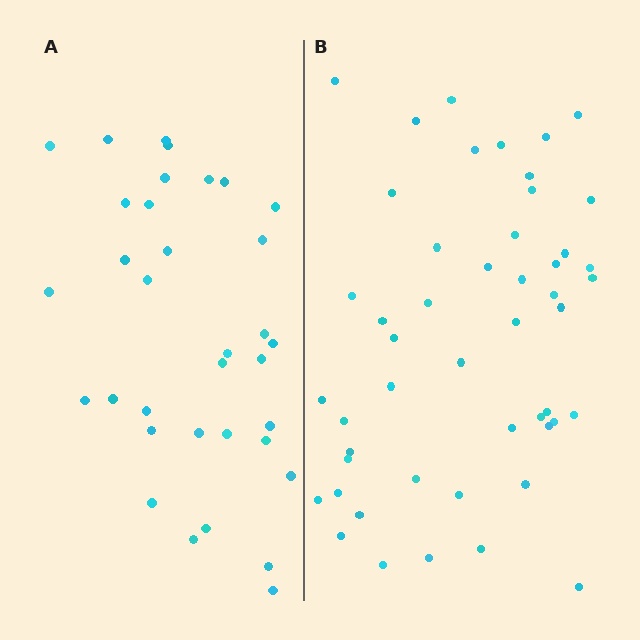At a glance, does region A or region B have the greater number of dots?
Region B (the right region) has more dots.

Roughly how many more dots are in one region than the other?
Region B has approximately 15 more dots than region A.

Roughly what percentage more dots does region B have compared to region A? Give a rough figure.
About 45% more.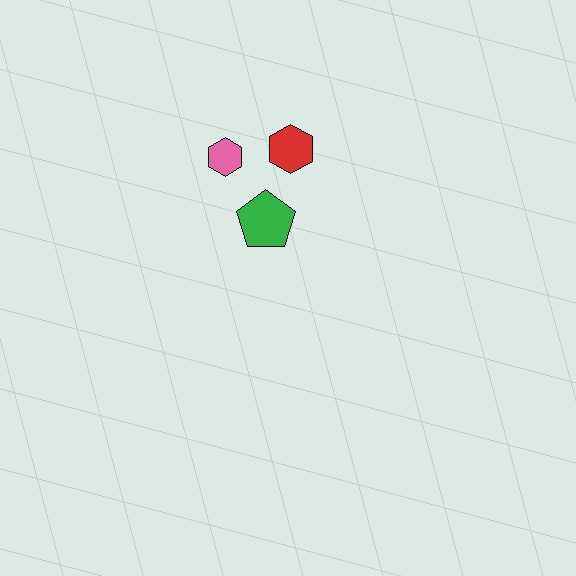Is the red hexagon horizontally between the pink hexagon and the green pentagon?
No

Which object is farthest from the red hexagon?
The green pentagon is farthest from the red hexagon.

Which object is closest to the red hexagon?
The pink hexagon is closest to the red hexagon.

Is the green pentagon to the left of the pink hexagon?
No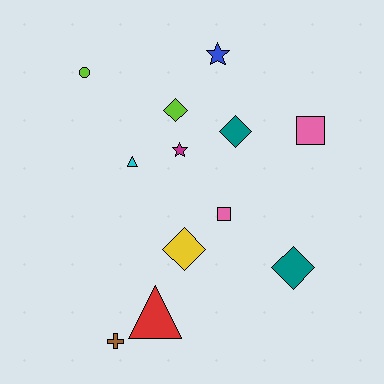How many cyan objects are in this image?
There is 1 cyan object.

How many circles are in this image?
There is 1 circle.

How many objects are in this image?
There are 12 objects.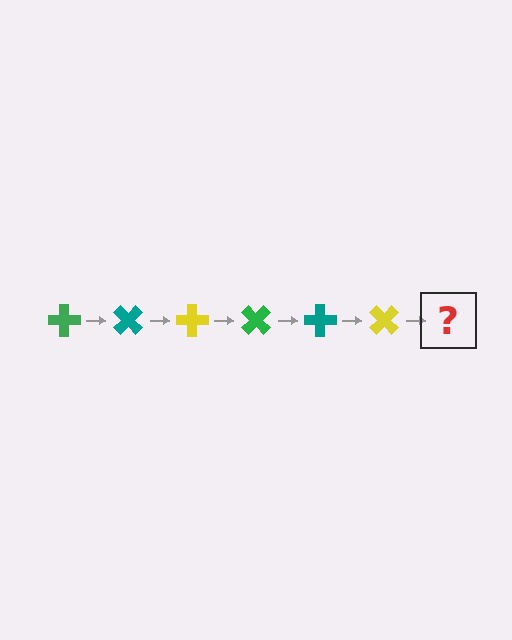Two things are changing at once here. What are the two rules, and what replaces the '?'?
The two rules are that it rotates 45 degrees each step and the color cycles through green, teal, and yellow. The '?' should be a green cross, rotated 270 degrees from the start.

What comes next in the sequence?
The next element should be a green cross, rotated 270 degrees from the start.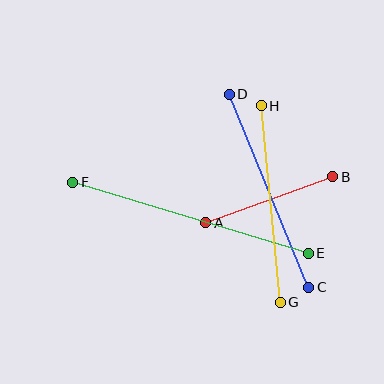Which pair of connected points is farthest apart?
Points E and F are farthest apart.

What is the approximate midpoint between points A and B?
The midpoint is at approximately (269, 200) pixels.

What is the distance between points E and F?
The distance is approximately 246 pixels.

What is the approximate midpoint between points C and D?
The midpoint is at approximately (269, 191) pixels.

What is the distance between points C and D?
The distance is approximately 209 pixels.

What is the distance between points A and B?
The distance is approximately 135 pixels.